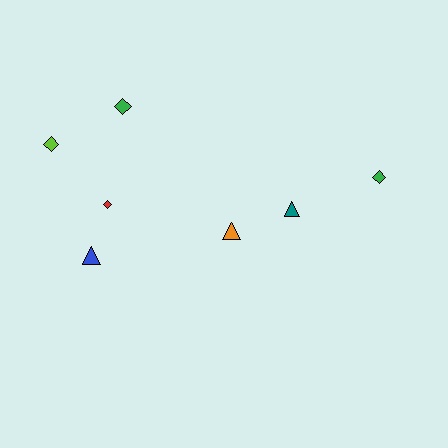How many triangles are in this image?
There are 3 triangles.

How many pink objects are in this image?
There are no pink objects.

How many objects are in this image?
There are 7 objects.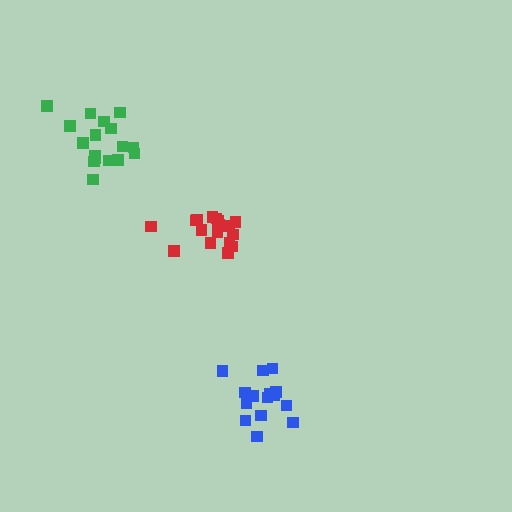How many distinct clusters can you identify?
There are 3 distinct clusters.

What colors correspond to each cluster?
The clusters are colored: blue, red, green.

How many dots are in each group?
Group 1: 16 dots, Group 2: 17 dots, Group 3: 17 dots (50 total).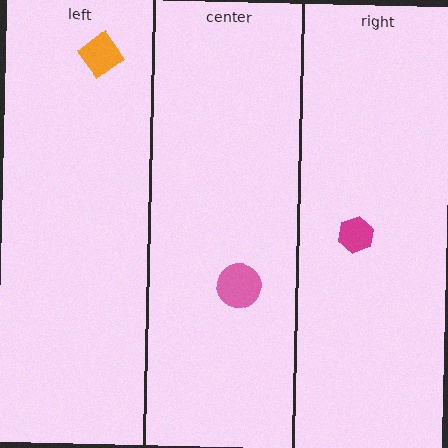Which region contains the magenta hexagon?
The right region.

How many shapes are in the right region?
1.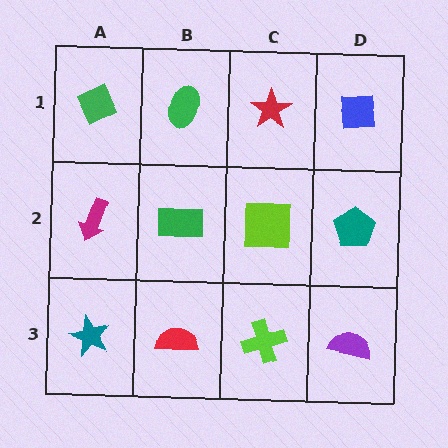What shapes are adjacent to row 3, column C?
A lime square (row 2, column C), a red semicircle (row 3, column B), a purple semicircle (row 3, column D).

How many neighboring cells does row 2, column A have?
3.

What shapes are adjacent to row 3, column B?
A green rectangle (row 2, column B), a teal star (row 3, column A), a lime cross (row 3, column C).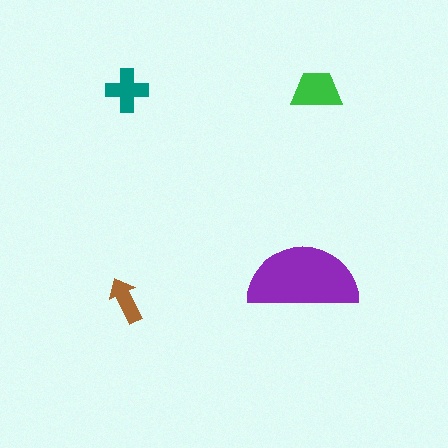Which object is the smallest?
The brown arrow.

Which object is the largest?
The purple semicircle.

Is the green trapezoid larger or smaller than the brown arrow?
Larger.